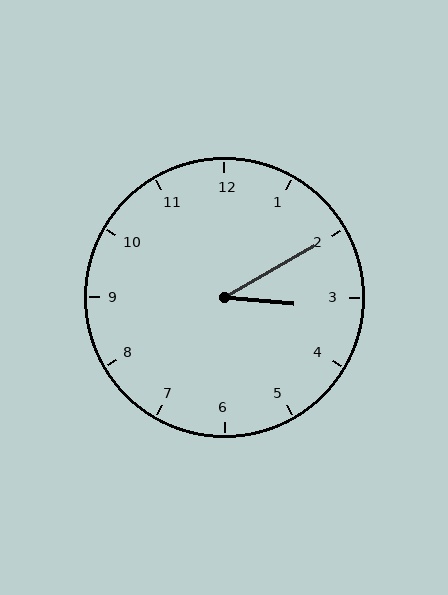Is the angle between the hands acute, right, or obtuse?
It is acute.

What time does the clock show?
3:10.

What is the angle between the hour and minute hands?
Approximately 35 degrees.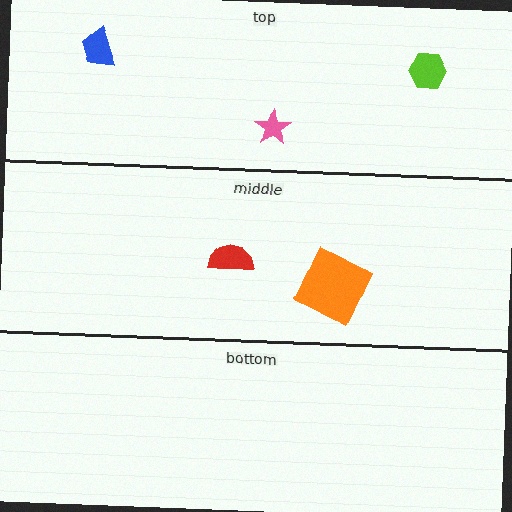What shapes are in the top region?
The blue trapezoid, the lime hexagon, the pink star.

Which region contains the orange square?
The middle region.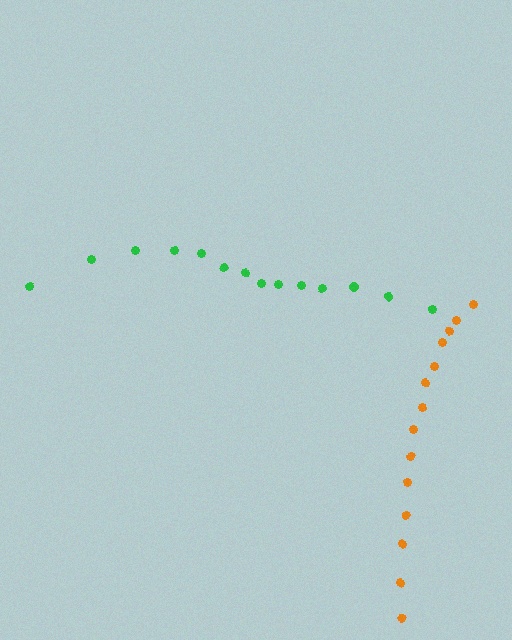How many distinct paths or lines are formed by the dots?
There are 2 distinct paths.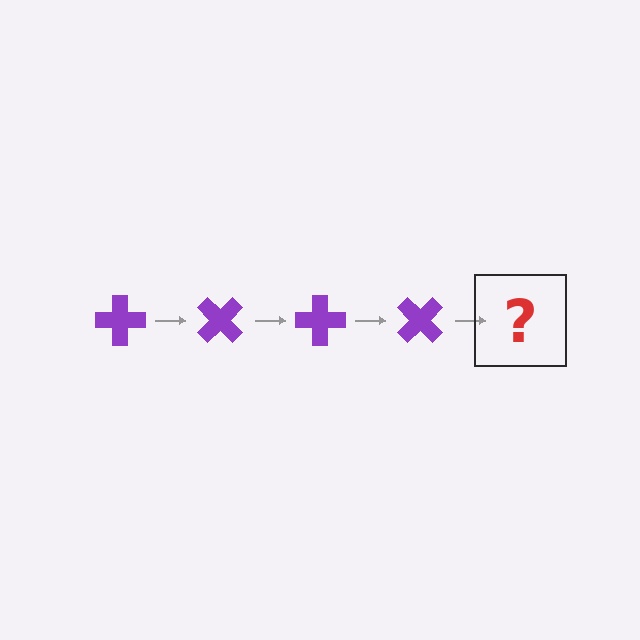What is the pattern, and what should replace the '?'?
The pattern is that the cross rotates 45 degrees each step. The '?' should be a purple cross rotated 180 degrees.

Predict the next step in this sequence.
The next step is a purple cross rotated 180 degrees.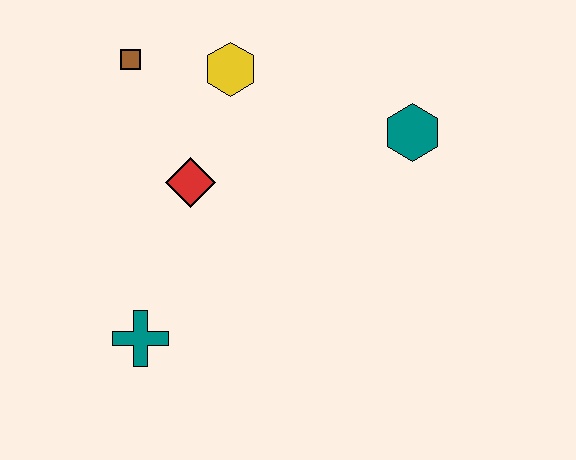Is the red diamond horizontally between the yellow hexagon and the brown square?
Yes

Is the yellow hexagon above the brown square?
No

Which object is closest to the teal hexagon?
The yellow hexagon is closest to the teal hexagon.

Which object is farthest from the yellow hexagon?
The teal cross is farthest from the yellow hexagon.